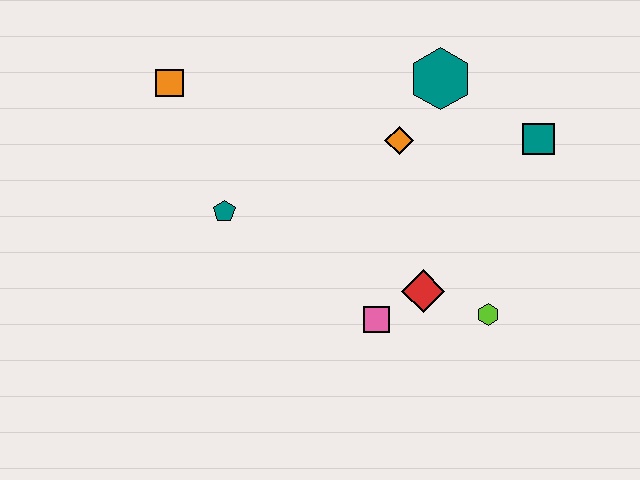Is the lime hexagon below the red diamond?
Yes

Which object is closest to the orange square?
The teal pentagon is closest to the orange square.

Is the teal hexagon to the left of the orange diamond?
No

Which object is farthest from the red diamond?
The orange square is farthest from the red diamond.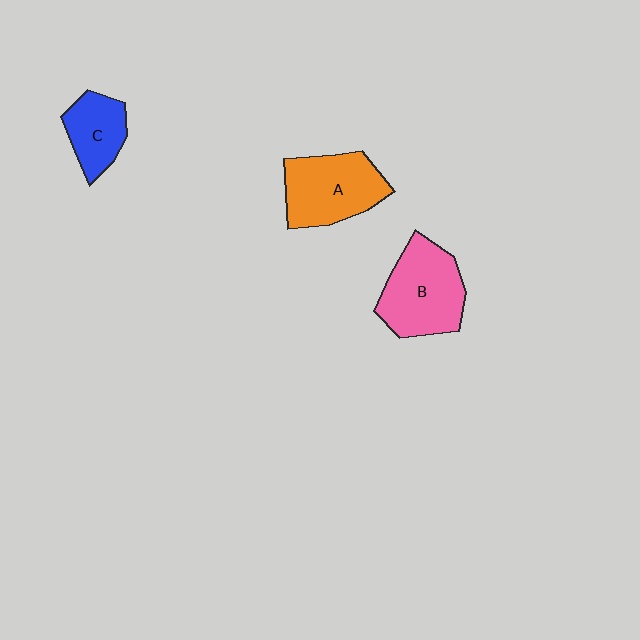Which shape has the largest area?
Shape B (pink).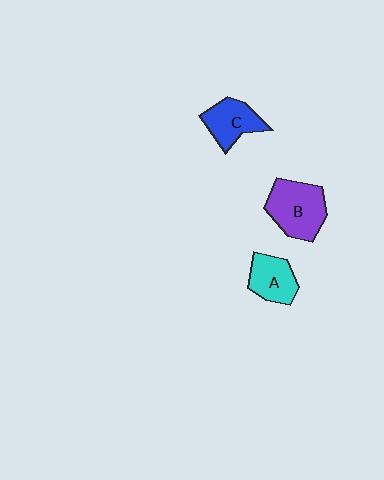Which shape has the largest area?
Shape B (purple).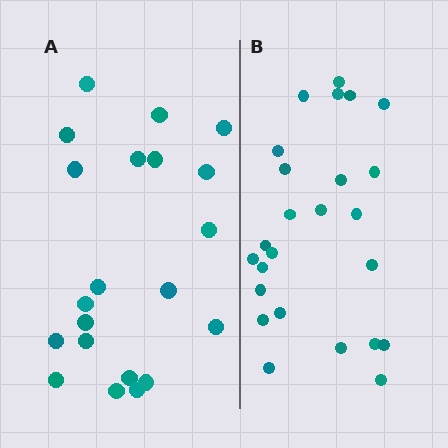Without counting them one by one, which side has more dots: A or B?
Region B (the right region) has more dots.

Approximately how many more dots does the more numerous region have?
Region B has about 4 more dots than region A.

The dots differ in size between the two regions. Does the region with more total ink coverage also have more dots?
No. Region A has more total ink coverage because its dots are larger, but region B actually contains more individual dots. Total area can be misleading — the number of items is what matters here.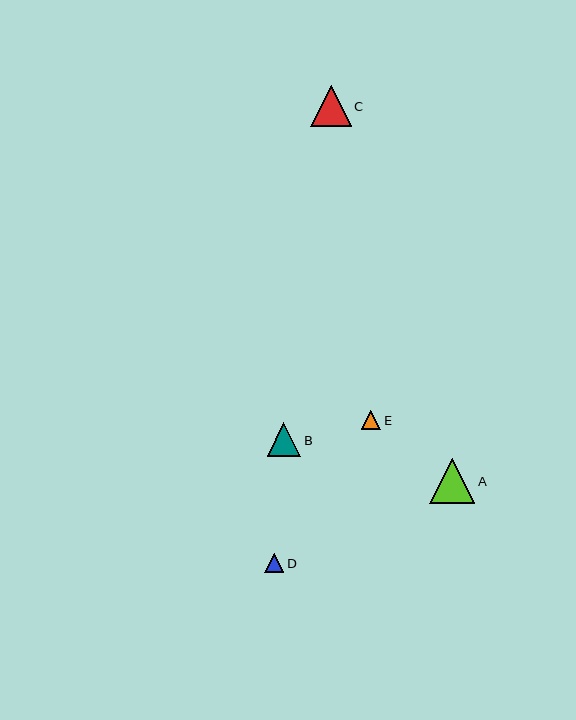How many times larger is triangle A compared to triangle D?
Triangle A is approximately 2.4 times the size of triangle D.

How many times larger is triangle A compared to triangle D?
Triangle A is approximately 2.4 times the size of triangle D.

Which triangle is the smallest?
Triangle D is the smallest with a size of approximately 19 pixels.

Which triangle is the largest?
Triangle A is the largest with a size of approximately 46 pixels.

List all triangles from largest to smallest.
From largest to smallest: A, C, B, E, D.